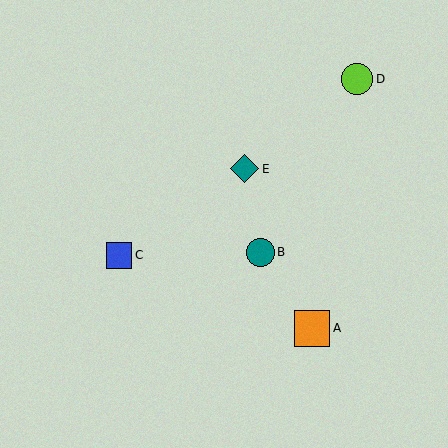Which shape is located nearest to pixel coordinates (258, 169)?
The teal diamond (labeled E) at (245, 169) is nearest to that location.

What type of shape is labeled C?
Shape C is a blue square.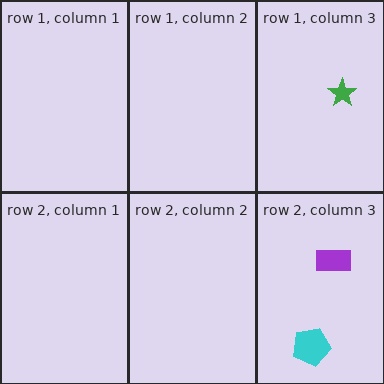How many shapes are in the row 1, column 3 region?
1.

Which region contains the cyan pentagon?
The row 2, column 3 region.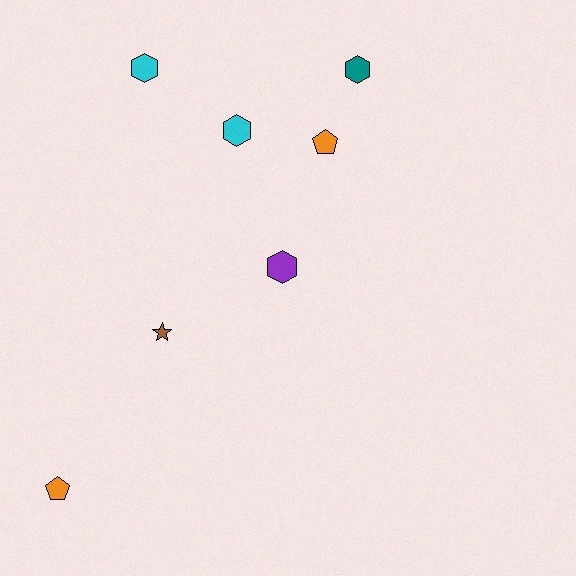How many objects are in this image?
There are 7 objects.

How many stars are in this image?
There is 1 star.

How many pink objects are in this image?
There are no pink objects.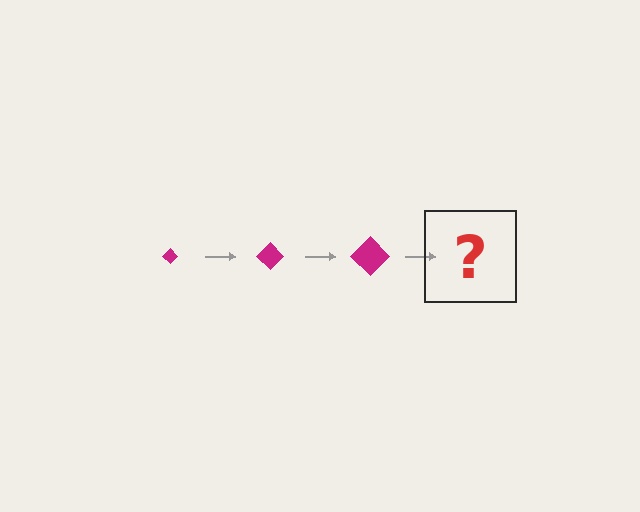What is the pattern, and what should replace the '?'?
The pattern is that the diamond gets progressively larger each step. The '?' should be a magenta diamond, larger than the previous one.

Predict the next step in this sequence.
The next step is a magenta diamond, larger than the previous one.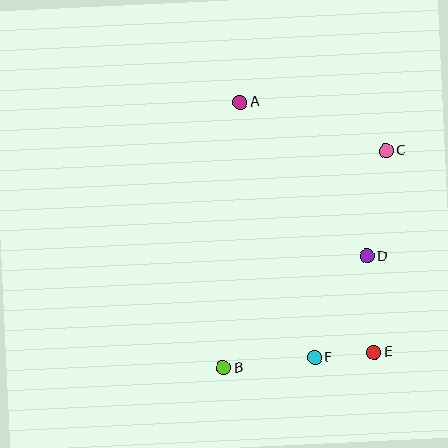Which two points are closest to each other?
Points E and F are closest to each other.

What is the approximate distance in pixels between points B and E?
The distance between B and E is approximately 151 pixels.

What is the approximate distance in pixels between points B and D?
The distance between B and D is approximately 182 pixels.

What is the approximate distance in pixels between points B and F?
The distance between B and F is approximately 92 pixels.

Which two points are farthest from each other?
Points A and E are farthest from each other.